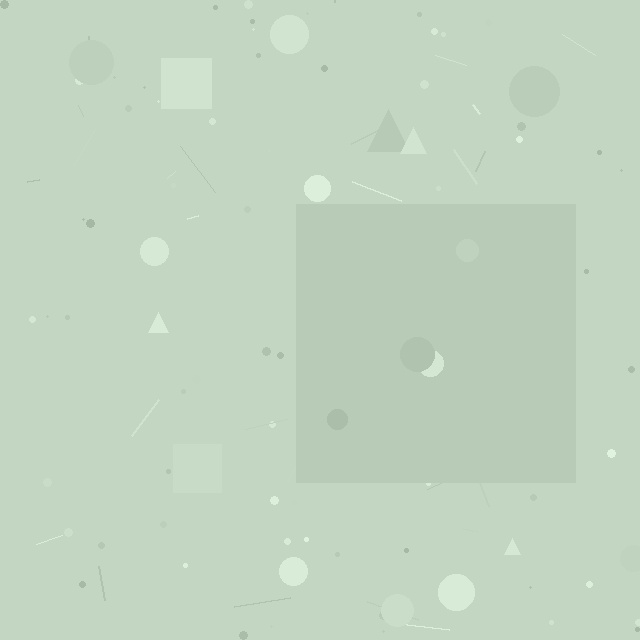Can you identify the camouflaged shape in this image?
The camouflaged shape is a square.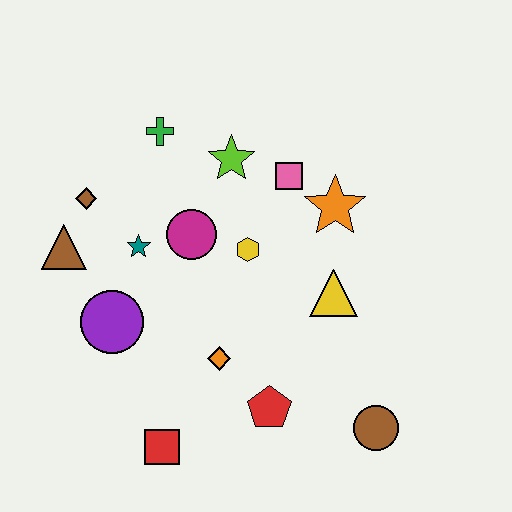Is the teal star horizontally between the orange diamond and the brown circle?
No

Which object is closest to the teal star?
The magenta circle is closest to the teal star.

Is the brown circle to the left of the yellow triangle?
No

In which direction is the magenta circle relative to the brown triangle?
The magenta circle is to the right of the brown triangle.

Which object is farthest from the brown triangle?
The brown circle is farthest from the brown triangle.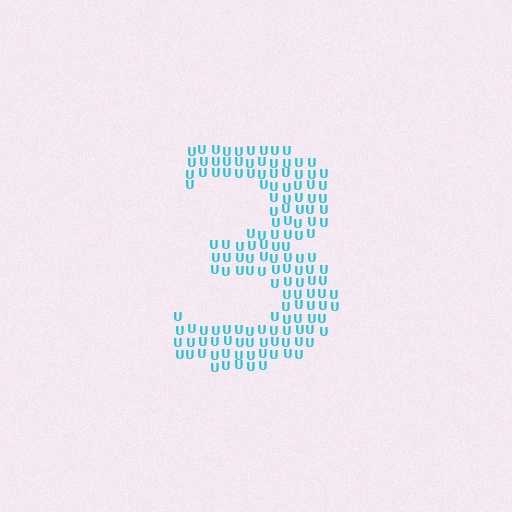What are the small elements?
The small elements are letter U's.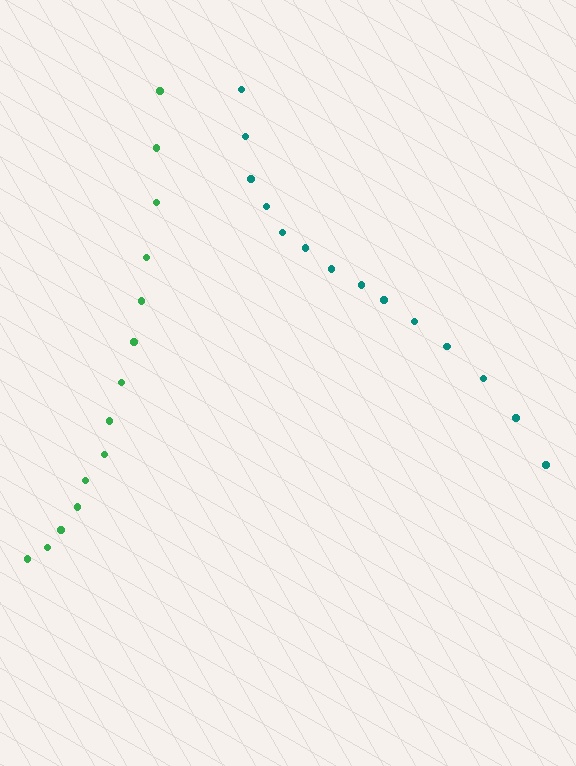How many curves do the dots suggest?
There are 2 distinct paths.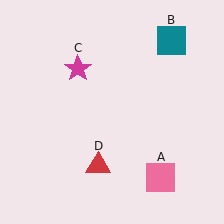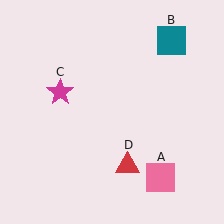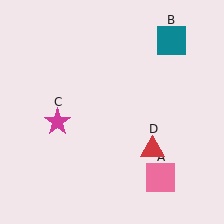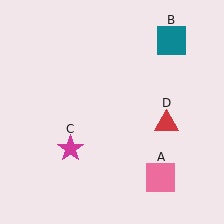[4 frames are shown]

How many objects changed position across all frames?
2 objects changed position: magenta star (object C), red triangle (object D).